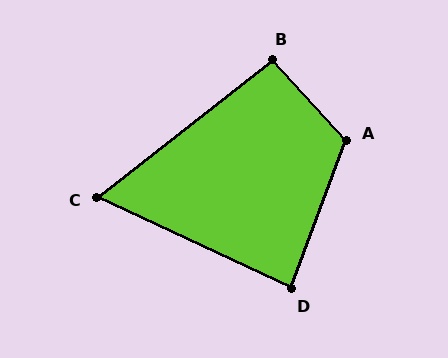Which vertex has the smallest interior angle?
C, at approximately 63 degrees.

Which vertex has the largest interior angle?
A, at approximately 117 degrees.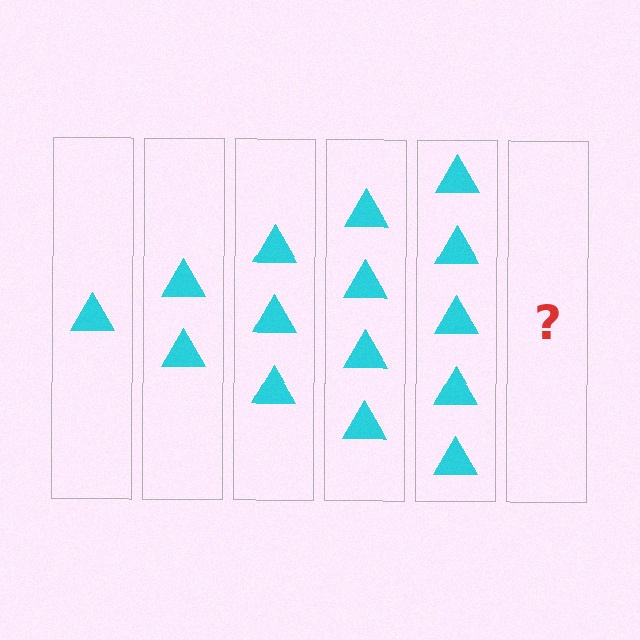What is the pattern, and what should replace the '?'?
The pattern is that each step adds one more triangle. The '?' should be 6 triangles.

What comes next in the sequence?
The next element should be 6 triangles.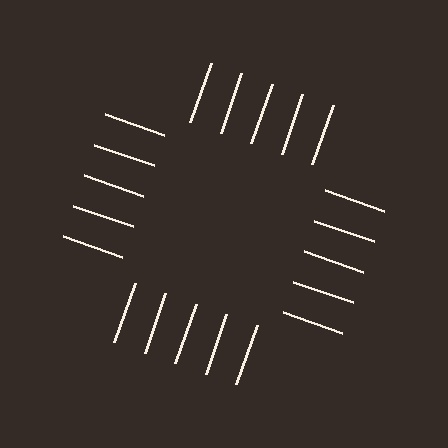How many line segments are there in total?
20 — 5 along each of the 4 edges.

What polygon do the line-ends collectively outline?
An illusory square — the line segments terminate on its edges but no continuous stroke is drawn.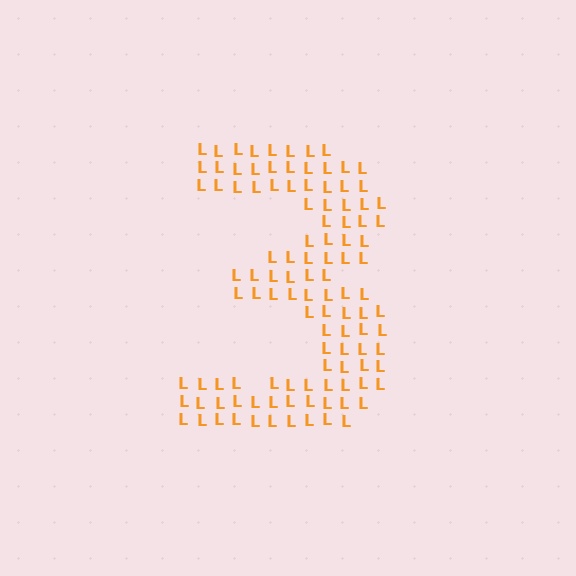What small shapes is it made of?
It is made of small letter L's.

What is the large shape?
The large shape is the digit 3.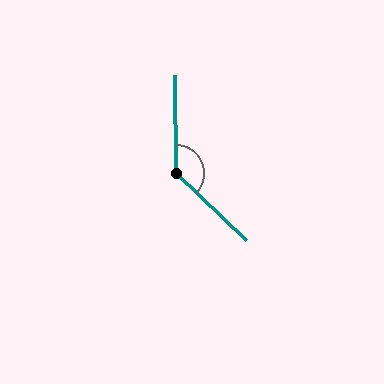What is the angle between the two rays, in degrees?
Approximately 134 degrees.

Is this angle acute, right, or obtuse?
It is obtuse.